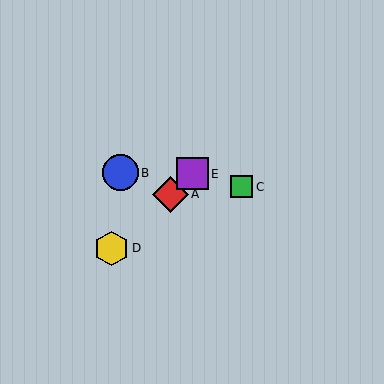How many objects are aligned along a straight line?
3 objects (A, D, E) are aligned along a straight line.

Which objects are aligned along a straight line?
Objects A, D, E are aligned along a straight line.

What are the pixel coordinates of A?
Object A is at (170, 194).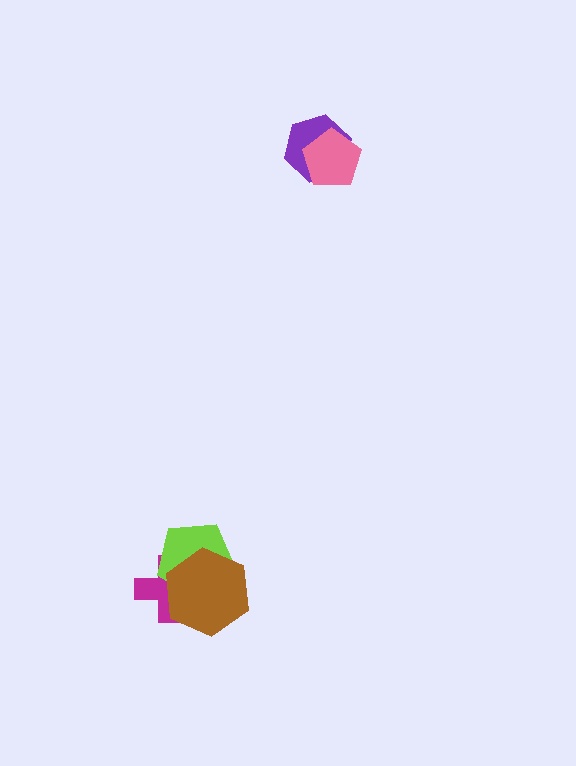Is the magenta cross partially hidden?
Yes, it is partially covered by another shape.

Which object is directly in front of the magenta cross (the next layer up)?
The lime pentagon is directly in front of the magenta cross.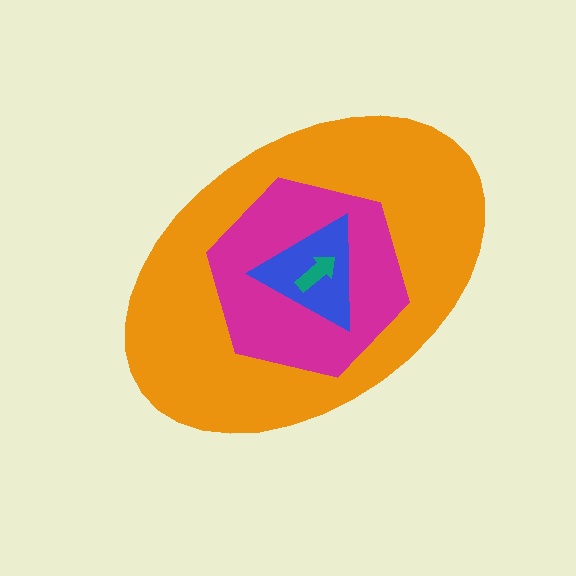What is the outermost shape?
The orange ellipse.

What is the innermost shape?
The teal arrow.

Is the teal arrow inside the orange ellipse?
Yes.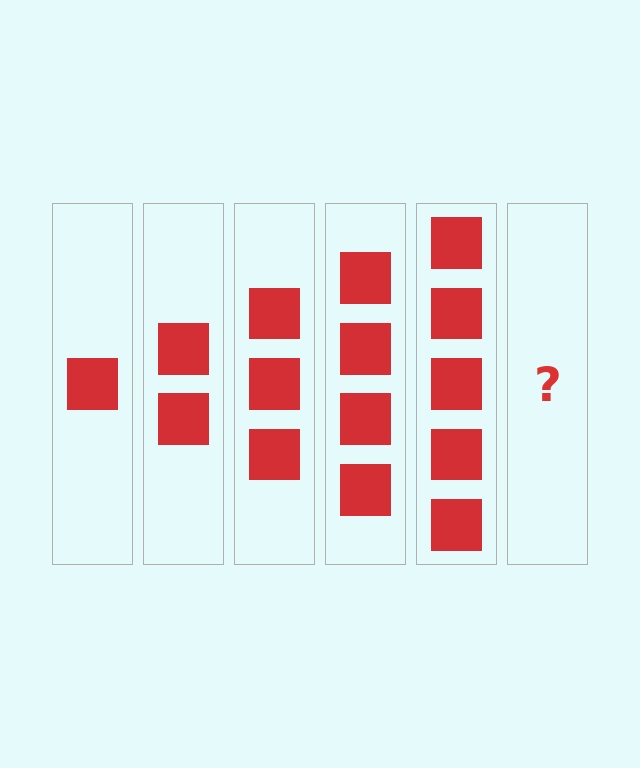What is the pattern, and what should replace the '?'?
The pattern is that each step adds one more square. The '?' should be 6 squares.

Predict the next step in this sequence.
The next step is 6 squares.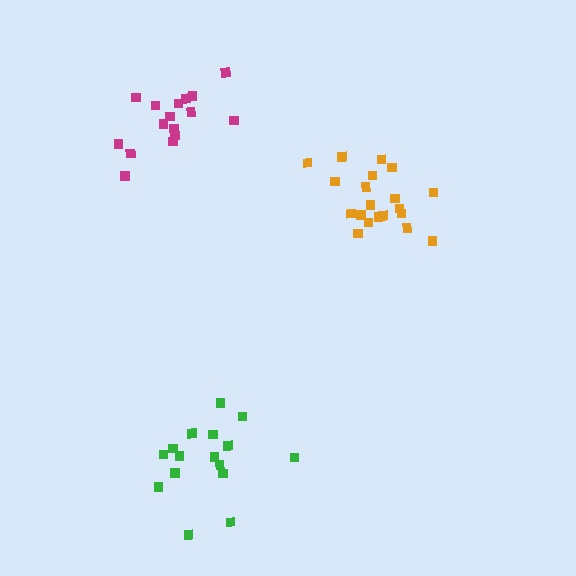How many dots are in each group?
Group 1: 20 dots, Group 2: 16 dots, Group 3: 16 dots (52 total).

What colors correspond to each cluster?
The clusters are colored: orange, green, magenta.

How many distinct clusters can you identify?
There are 3 distinct clusters.